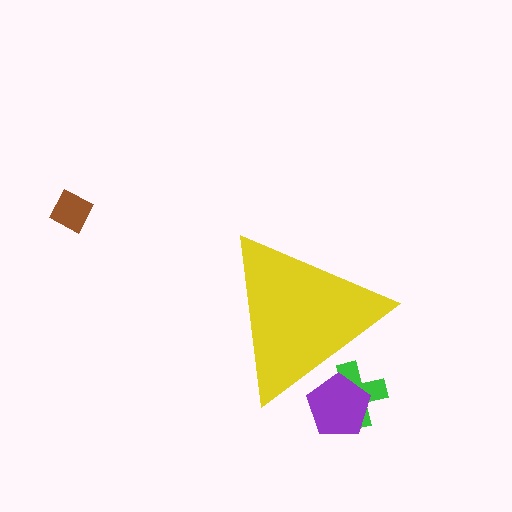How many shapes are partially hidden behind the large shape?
2 shapes are partially hidden.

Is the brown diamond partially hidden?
No, the brown diamond is fully visible.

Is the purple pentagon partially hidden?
Yes, the purple pentagon is partially hidden behind the yellow triangle.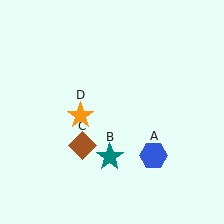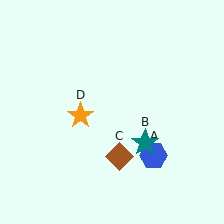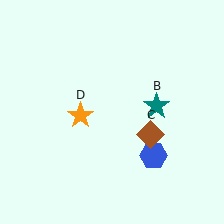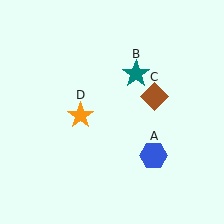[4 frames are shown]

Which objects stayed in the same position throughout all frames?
Blue hexagon (object A) and orange star (object D) remained stationary.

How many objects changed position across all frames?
2 objects changed position: teal star (object B), brown diamond (object C).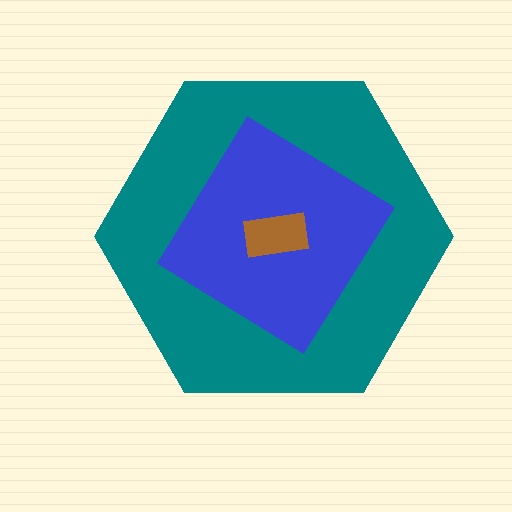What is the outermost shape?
The teal hexagon.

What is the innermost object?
The brown rectangle.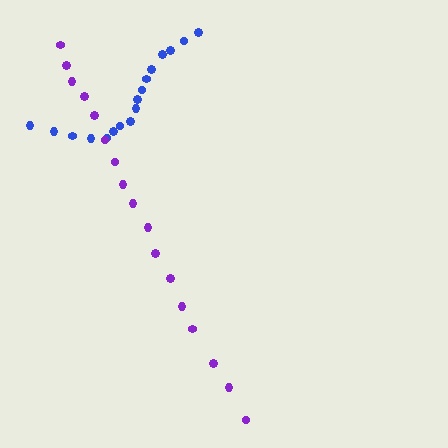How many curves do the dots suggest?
There are 2 distinct paths.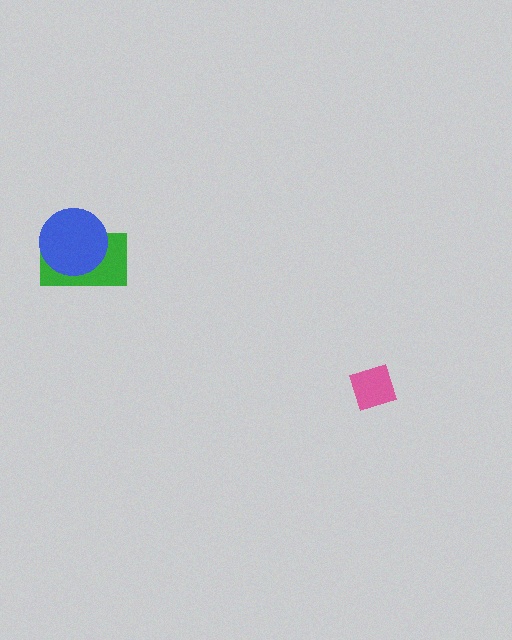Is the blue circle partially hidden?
No, no other shape covers it.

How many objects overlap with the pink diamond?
0 objects overlap with the pink diamond.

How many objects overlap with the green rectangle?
1 object overlaps with the green rectangle.